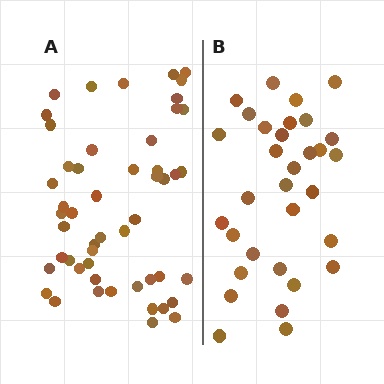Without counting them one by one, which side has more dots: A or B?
Region A (the left region) has more dots.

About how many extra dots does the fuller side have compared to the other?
Region A has approximately 20 more dots than region B.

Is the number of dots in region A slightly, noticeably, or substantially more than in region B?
Region A has substantially more. The ratio is roughly 1.6 to 1.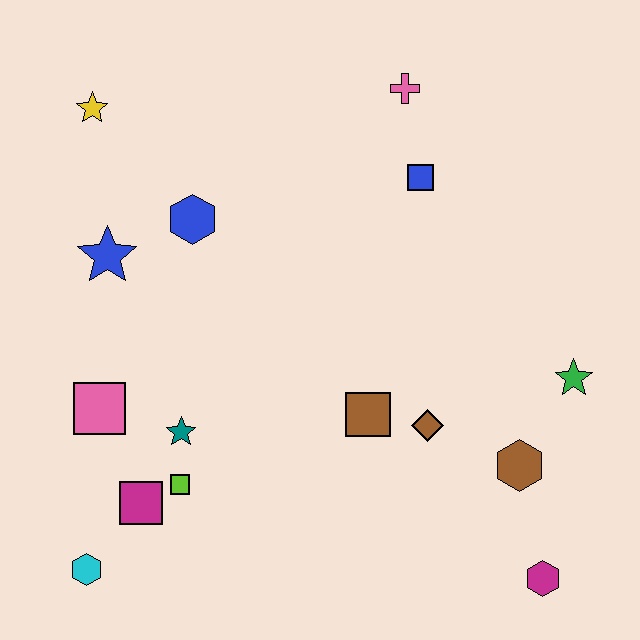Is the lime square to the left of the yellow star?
No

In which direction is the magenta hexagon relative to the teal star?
The magenta hexagon is to the right of the teal star.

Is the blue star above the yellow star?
No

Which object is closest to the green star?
The brown hexagon is closest to the green star.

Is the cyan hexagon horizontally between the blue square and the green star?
No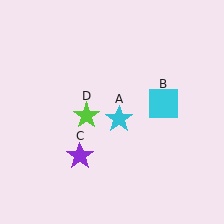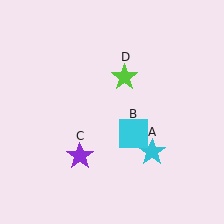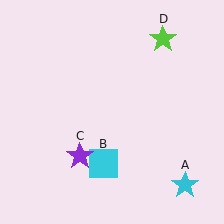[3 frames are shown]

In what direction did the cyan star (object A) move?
The cyan star (object A) moved down and to the right.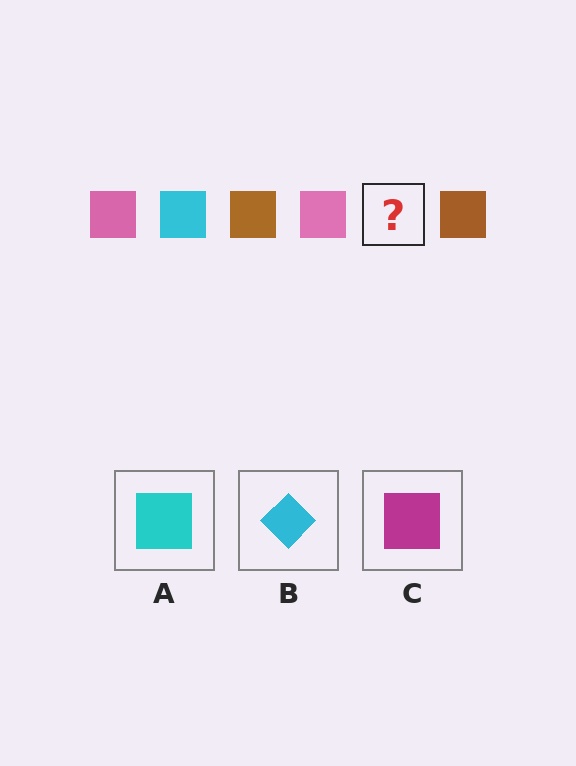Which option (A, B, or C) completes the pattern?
A.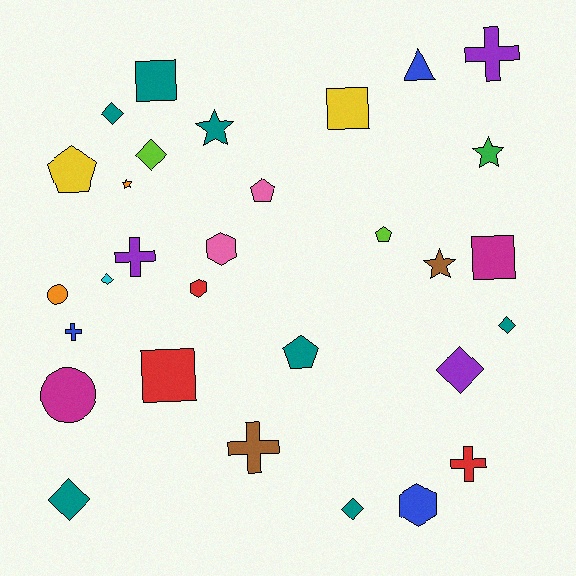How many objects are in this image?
There are 30 objects.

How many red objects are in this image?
There are 3 red objects.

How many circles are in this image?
There are 2 circles.